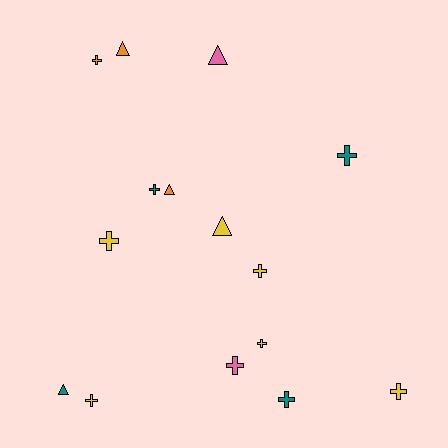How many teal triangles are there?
There is 1 teal triangle.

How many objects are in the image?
There are 15 objects.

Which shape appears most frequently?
Cross, with 10 objects.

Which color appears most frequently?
Yellow, with 6 objects.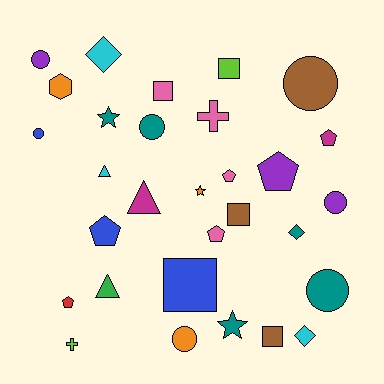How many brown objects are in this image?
There are 3 brown objects.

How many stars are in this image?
There are 3 stars.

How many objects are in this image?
There are 30 objects.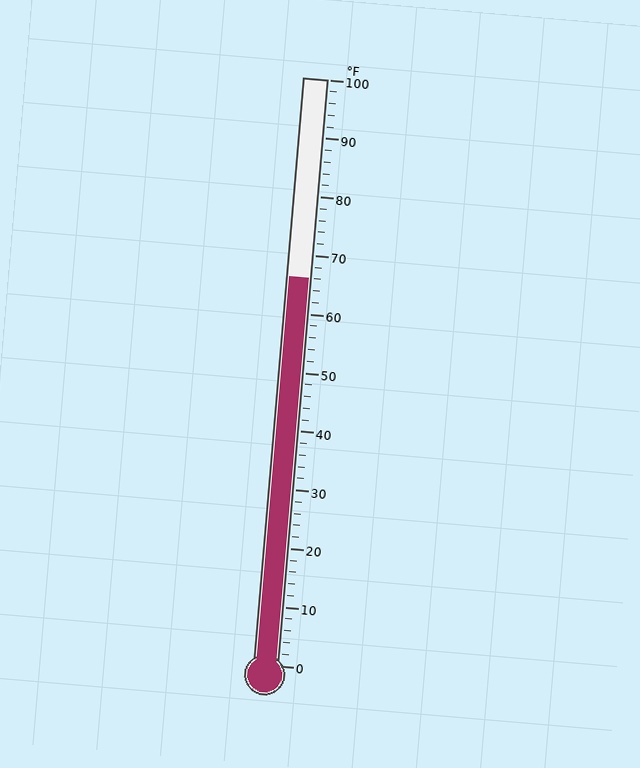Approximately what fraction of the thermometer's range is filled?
The thermometer is filled to approximately 65% of its range.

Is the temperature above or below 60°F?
The temperature is above 60°F.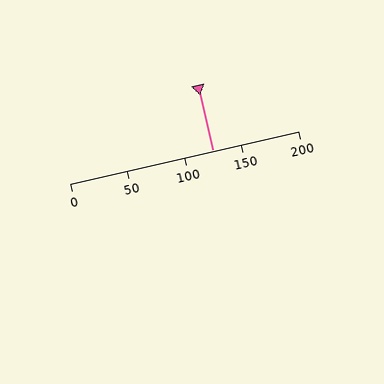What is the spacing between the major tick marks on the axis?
The major ticks are spaced 50 apart.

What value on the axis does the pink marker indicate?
The marker indicates approximately 125.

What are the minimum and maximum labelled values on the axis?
The axis runs from 0 to 200.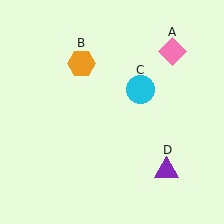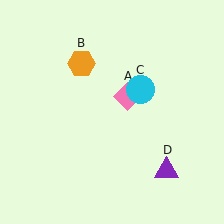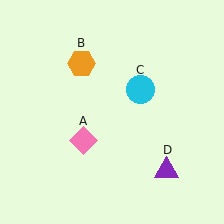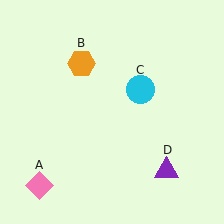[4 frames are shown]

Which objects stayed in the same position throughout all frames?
Orange hexagon (object B) and cyan circle (object C) and purple triangle (object D) remained stationary.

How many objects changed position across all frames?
1 object changed position: pink diamond (object A).